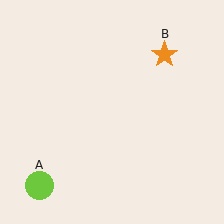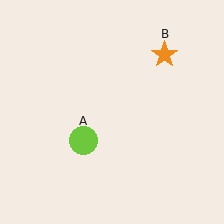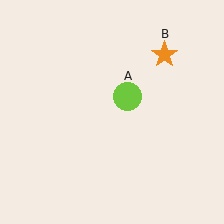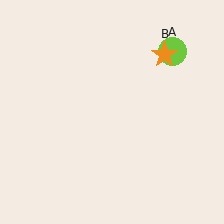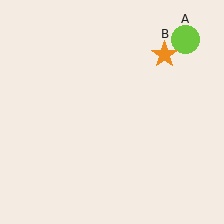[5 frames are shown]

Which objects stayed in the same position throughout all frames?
Orange star (object B) remained stationary.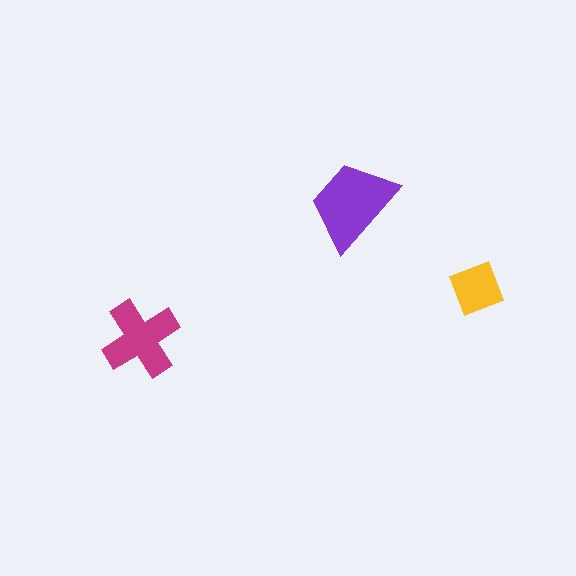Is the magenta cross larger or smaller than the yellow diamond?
Larger.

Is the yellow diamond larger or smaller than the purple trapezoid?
Smaller.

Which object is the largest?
The purple trapezoid.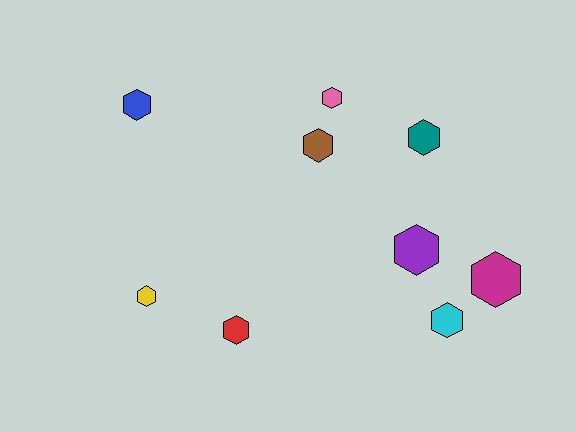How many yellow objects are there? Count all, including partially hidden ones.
There is 1 yellow object.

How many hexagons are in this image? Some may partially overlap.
There are 9 hexagons.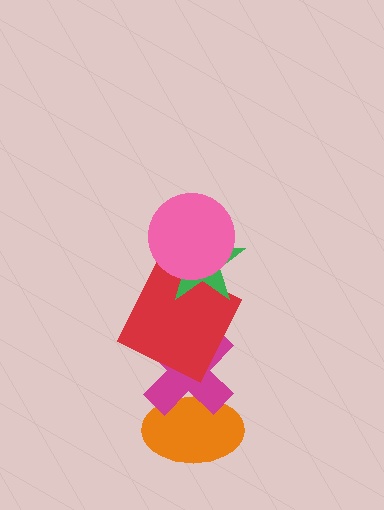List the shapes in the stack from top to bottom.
From top to bottom: the pink circle, the green star, the red square, the magenta cross, the orange ellipse.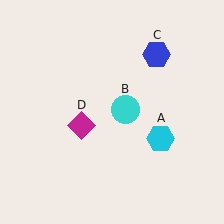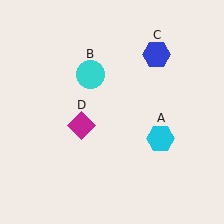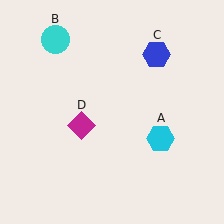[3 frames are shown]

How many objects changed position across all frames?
1 object changed position: cyan circle (object B).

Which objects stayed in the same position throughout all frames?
Cyan hexagon (object A) and blue hexagon (object C) and magenta diamond (object D) remained stationary.